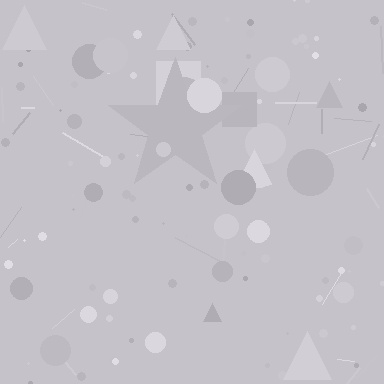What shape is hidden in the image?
A star is hidden in the image.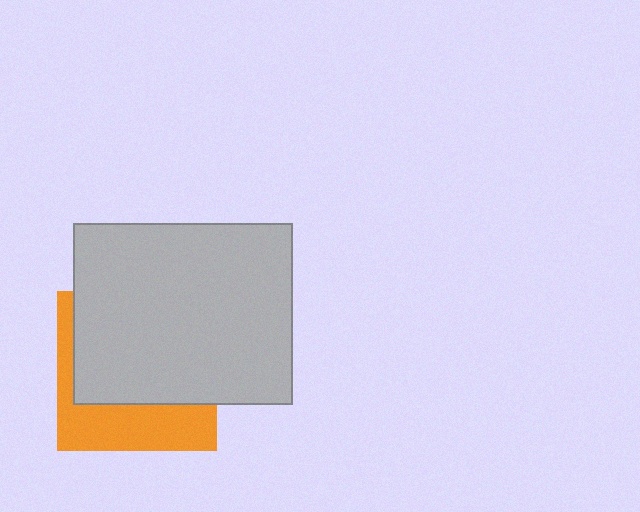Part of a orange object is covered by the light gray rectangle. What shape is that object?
It is a square.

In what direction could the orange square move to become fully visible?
The orange square could move down. That would shift it out from behind the light gray rectangle entirely.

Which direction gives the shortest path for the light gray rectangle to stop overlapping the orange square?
Moving up gives the shortest separation.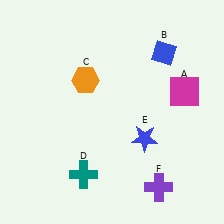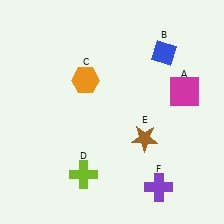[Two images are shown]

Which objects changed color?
D changed from teal to lime. E changed from blue to brown.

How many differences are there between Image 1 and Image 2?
There are 2 differences between the two images.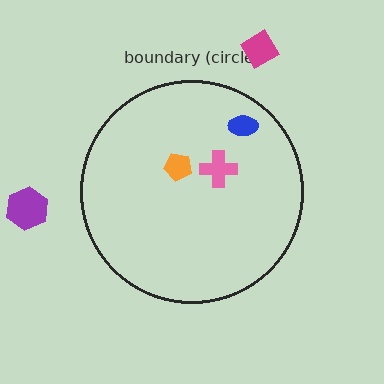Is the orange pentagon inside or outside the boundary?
Inside.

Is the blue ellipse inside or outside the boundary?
Inside.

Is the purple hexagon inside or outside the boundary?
Outside.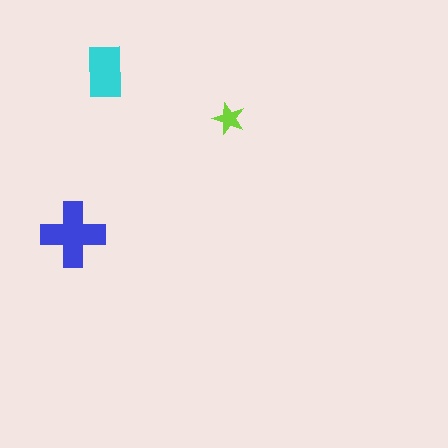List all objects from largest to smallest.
The blue cross, the cyan rectangle, the lime star.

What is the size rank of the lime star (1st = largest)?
3rd.